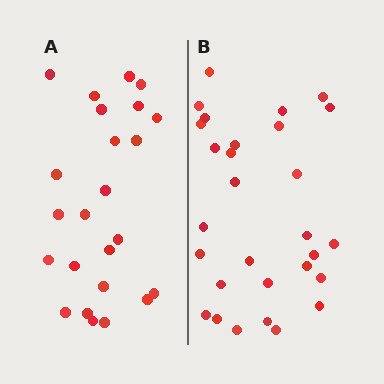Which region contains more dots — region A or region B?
Region B (the right region) has more dots.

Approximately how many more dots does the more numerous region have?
Region B has about 5 more dots than region A.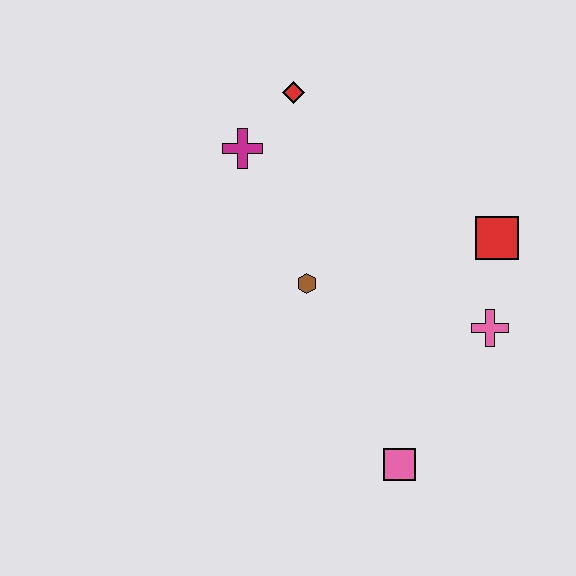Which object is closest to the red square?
The pink cross is closest to the red square.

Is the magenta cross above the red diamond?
No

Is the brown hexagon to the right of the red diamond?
Yes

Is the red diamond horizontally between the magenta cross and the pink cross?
Yes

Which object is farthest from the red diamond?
The pink square is farthest from the red diamond.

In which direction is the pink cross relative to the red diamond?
The pink cross is below the red diamond.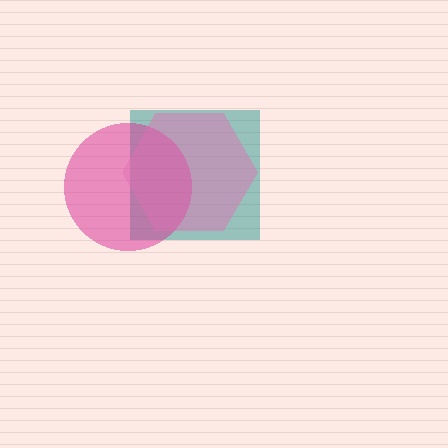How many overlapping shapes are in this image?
There are 3 overlapping shapes in the image.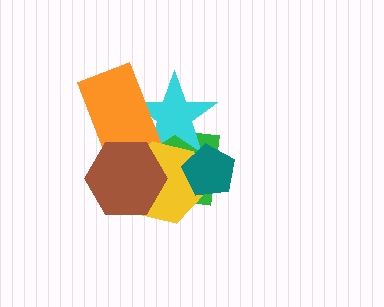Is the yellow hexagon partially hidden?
Yes, it is partially covered by another shape.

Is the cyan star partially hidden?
Yes, it is partially covered by another shape.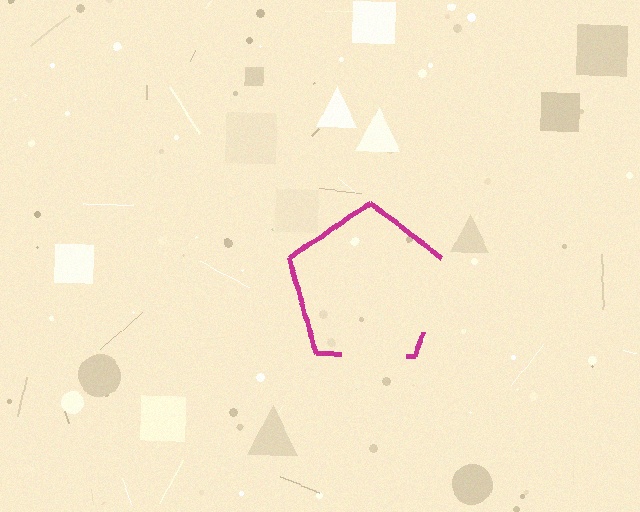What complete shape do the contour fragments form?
The contour fragments form a pentagon.